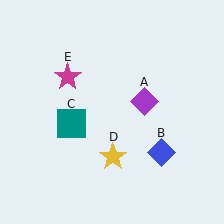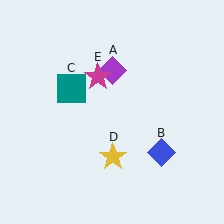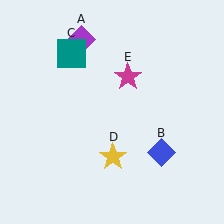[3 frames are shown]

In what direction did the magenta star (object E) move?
The magenta star (object E) moved right.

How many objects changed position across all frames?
3 objects changed position: purple diamond (object A), teal square (object C), magenta star (object E).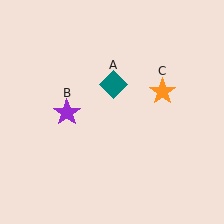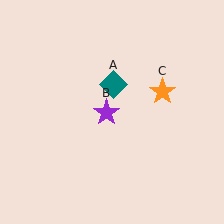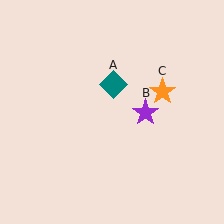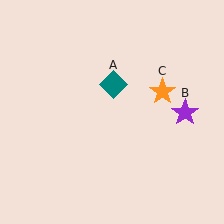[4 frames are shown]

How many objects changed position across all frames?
1 object changed position: purple star (object B).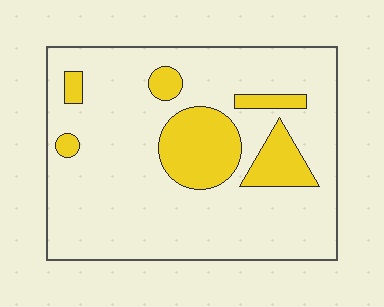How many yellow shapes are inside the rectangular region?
6.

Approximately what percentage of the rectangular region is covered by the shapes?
Approximately 20%.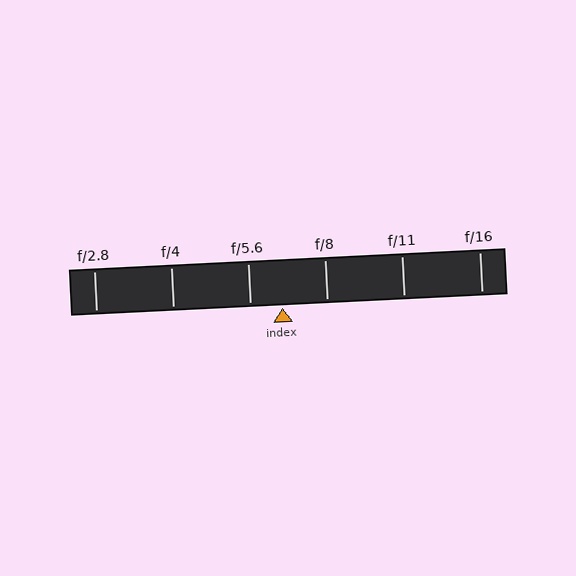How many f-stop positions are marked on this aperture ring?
There are 6 f-stop positions marked.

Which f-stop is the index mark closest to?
The index mark is closest to f/5.6.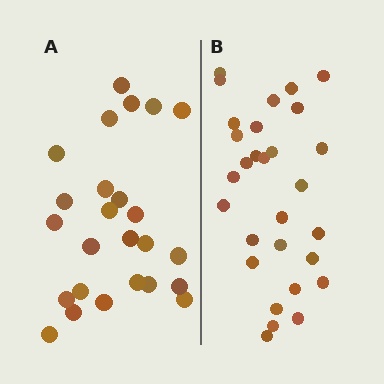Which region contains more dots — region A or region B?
Region B (the right region) has more dots.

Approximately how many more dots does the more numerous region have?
Region B has about 4 more dots than region A.